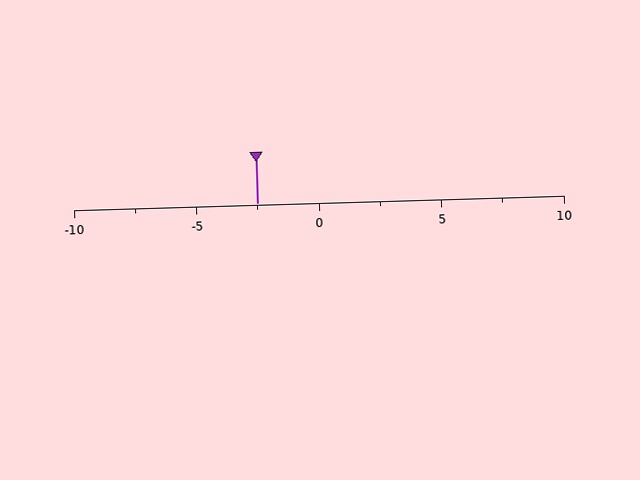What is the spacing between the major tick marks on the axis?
The major ticks are spaced 5 apart.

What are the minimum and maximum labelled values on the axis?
The axis runs from -10 to 10.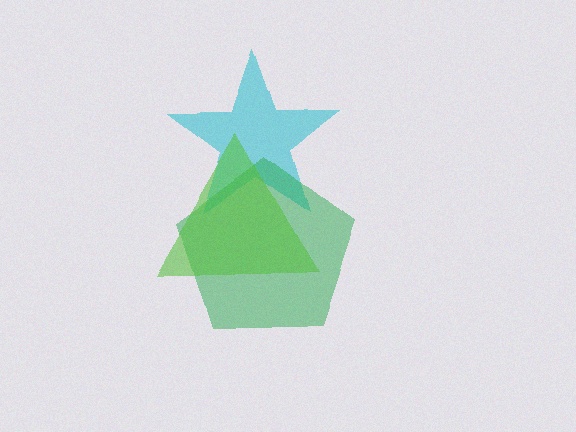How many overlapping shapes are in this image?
There are 3 overlapping shapes in the image.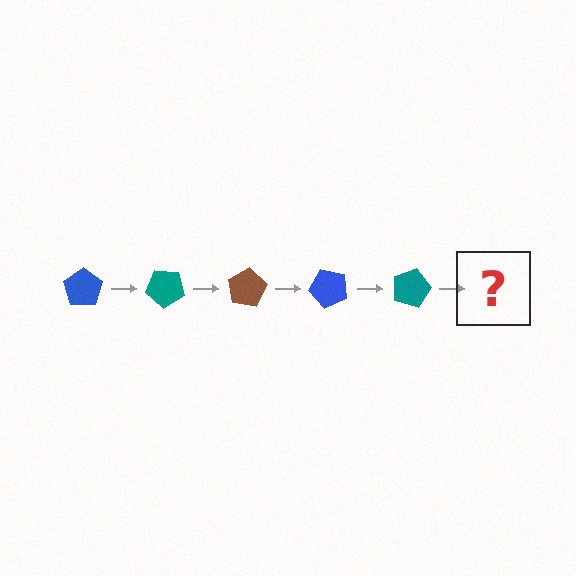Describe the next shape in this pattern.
It should be a brown pentagon, rotated 200 degrees from the start.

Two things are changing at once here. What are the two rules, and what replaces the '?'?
The two rules are that it rotates 40 degrees each step and the color cycles through blue, teal, and brown. The '?' should be a brown pentagon, rotated 200 degrees from the start.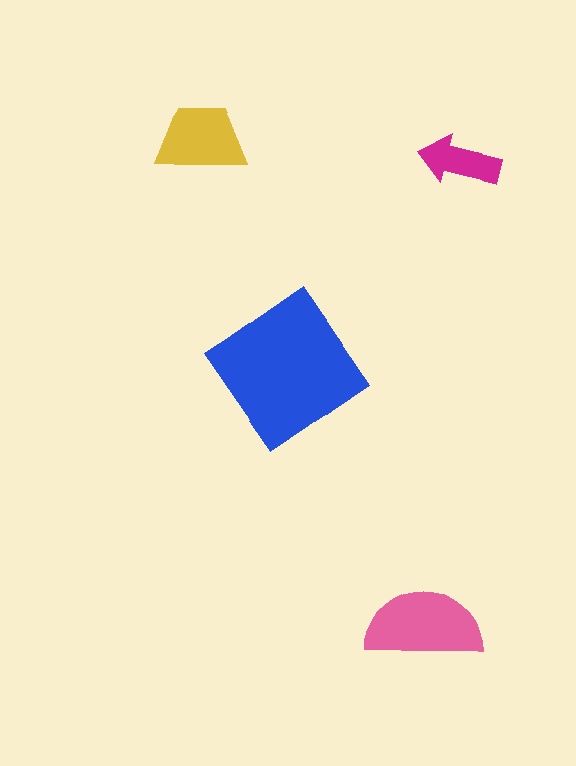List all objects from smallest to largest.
The magenta arrow, the yellow trapezoid, the pink semicircle, the blue diamond.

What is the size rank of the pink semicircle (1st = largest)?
2nd.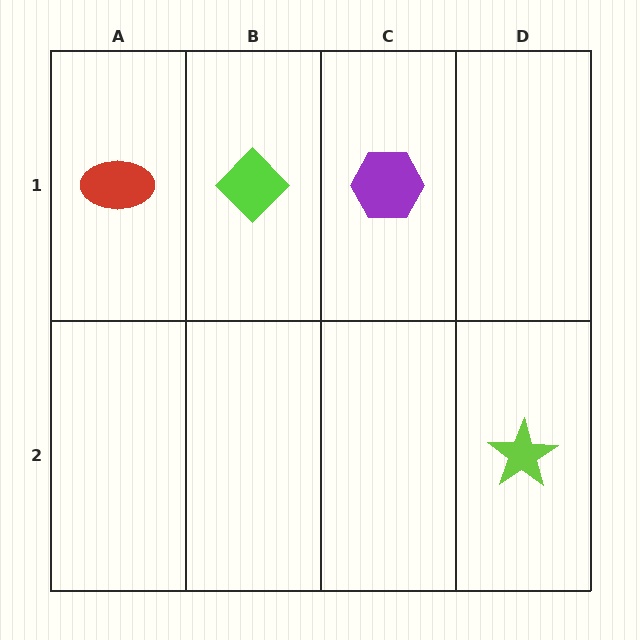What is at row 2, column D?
A lime star.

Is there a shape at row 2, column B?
No, that cell is empty.